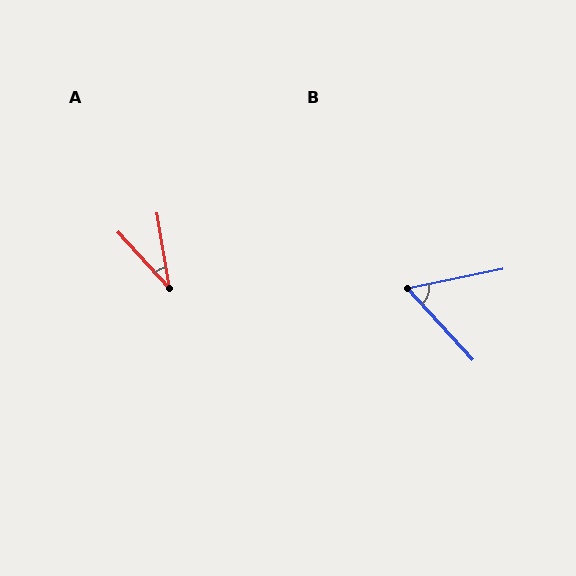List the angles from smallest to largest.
A (33°), B (59°).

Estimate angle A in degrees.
Approximately 33 degrees.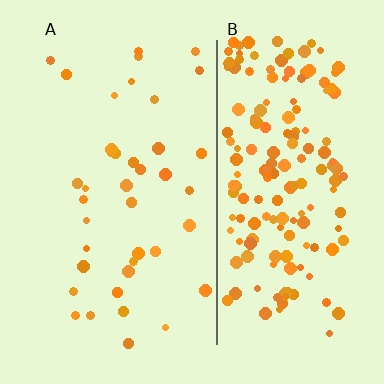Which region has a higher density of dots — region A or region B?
B (the right).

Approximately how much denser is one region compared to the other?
Approximately 4.5× — region B over region A.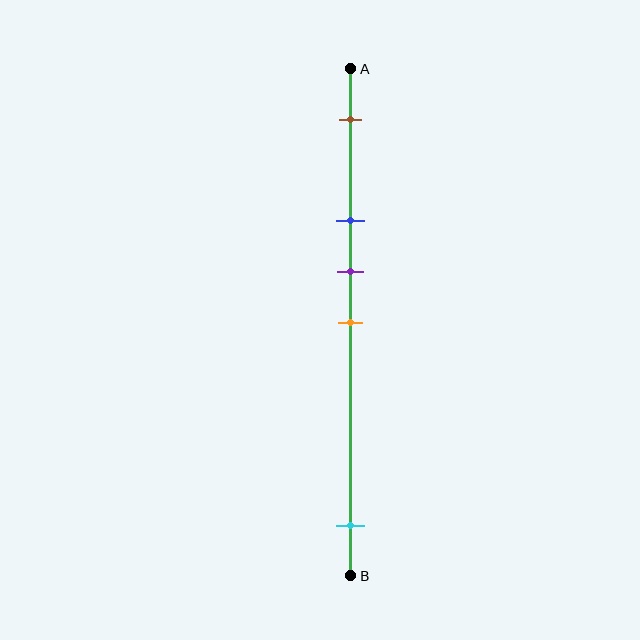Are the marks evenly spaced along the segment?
No, the marks are not evenly spaced.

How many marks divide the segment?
There are 5 marks dividing the segment.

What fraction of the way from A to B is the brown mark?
The brown mark is approximately 10% (0.1) of the way from A to B.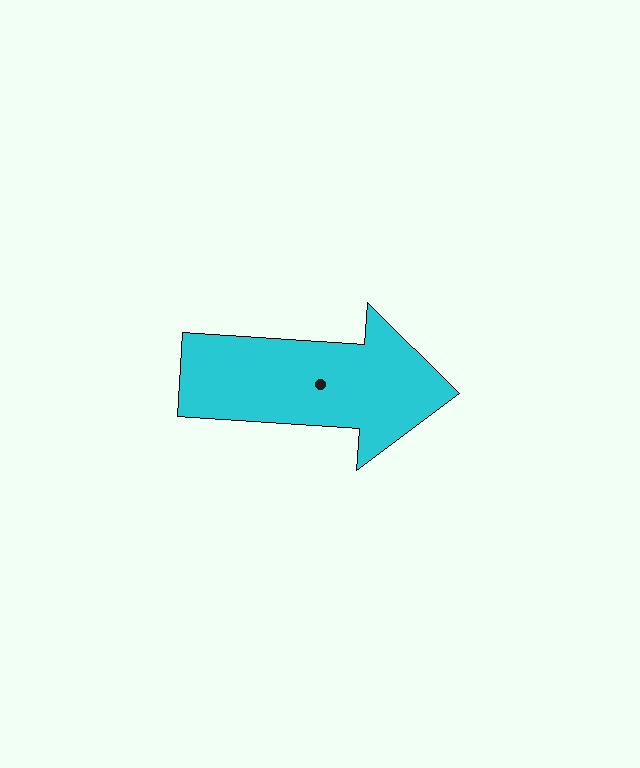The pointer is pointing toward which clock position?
Roughly 3 o'clock.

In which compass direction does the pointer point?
East.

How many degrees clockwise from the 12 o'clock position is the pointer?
Approximately 94 degrees.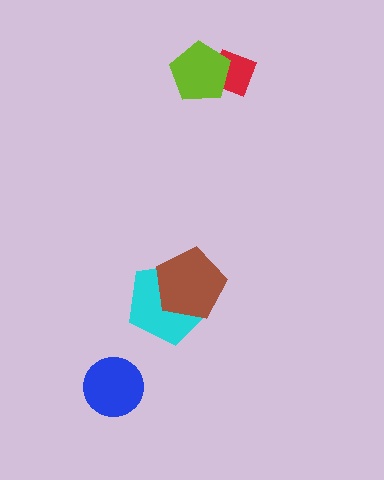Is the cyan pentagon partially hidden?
Yes, it is partially covered by another shape.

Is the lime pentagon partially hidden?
No, no other shape covers it.